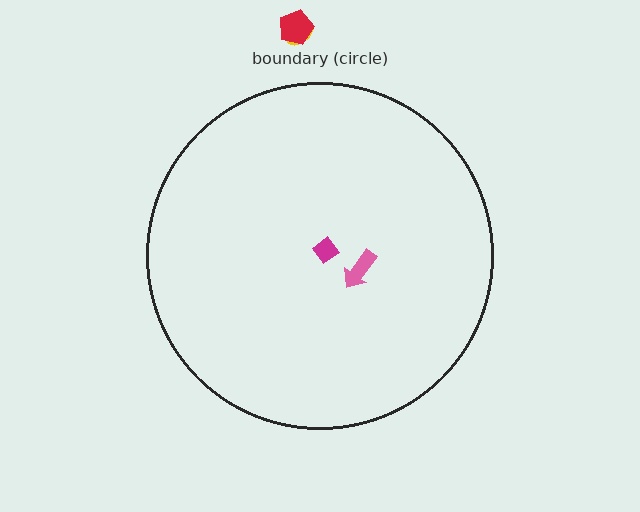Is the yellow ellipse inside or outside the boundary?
Outside.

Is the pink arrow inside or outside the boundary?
Inside.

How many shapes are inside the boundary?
2 inside, 2 outside.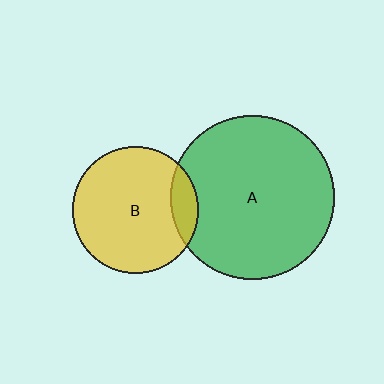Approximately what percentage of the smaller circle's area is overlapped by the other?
Approximately 15%.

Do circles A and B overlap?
Yes.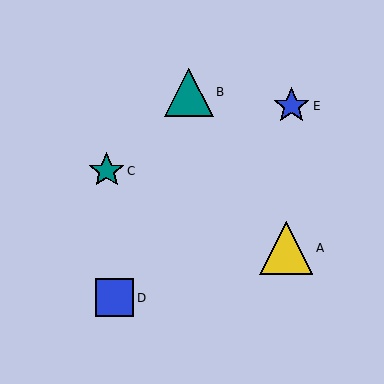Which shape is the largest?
The yellow triangle (labeled A) is the largest.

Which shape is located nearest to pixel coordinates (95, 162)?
The teal star (labeled C) at (107, 171) is nearest to that location.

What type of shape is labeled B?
Shape B is a teal triangle.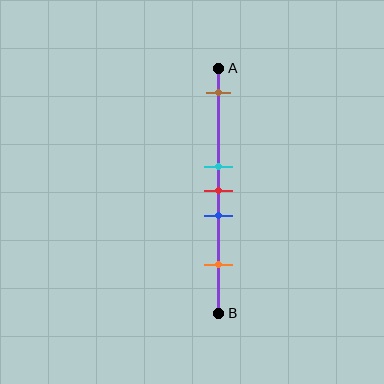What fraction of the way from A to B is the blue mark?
The blue mark is approximately 60% (0.6) of the way from A to B.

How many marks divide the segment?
There are 5 marks dividing the segment.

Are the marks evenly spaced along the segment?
No, the marks are not evenly spaced.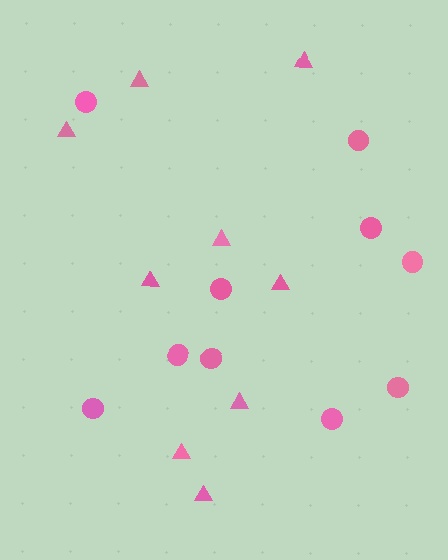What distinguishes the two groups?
There are 2 groups: one group of circles (10) and one group of triangles (9).